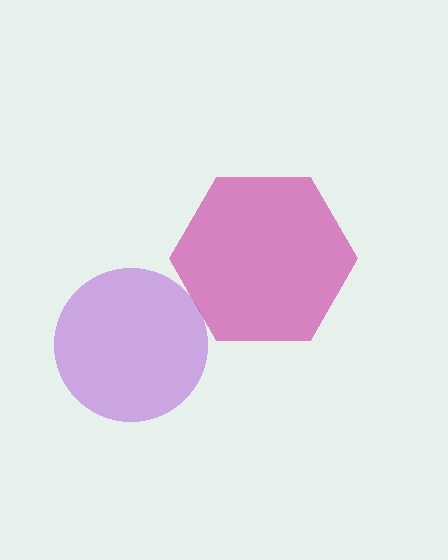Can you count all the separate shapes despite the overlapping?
Yes, there are 2 separate shapes.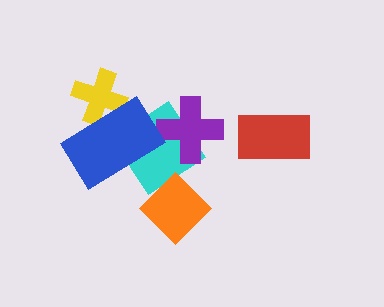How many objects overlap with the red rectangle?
0 objects overlap with the red rectangle.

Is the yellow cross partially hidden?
Yes, it is partially covered by another shape.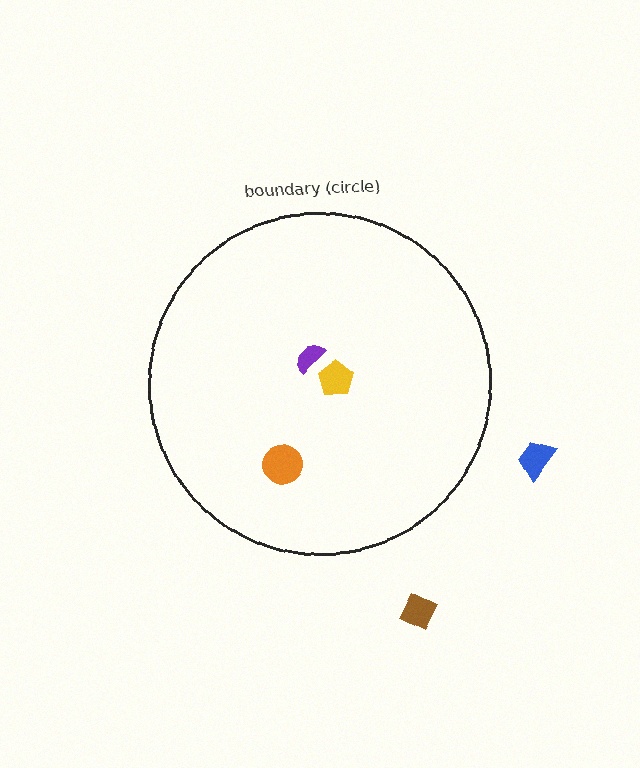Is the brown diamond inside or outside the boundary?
Outside.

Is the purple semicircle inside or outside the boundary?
Inside.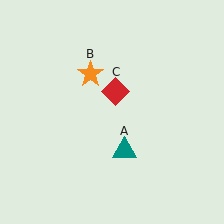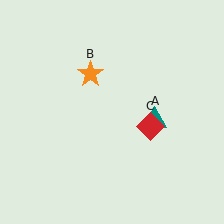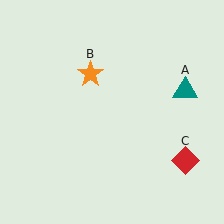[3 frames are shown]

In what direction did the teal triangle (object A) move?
The teal triangle (object A) moved up and to the right.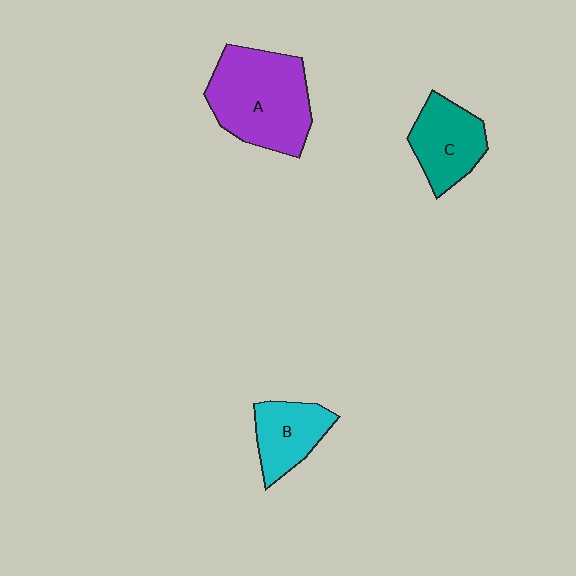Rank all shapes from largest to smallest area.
From largest to smallest: A (purple), C (teal), B (cyan).